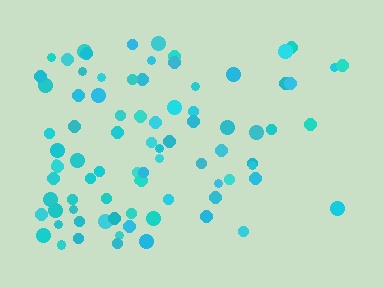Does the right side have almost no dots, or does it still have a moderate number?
Still a moderate number, just noticeably fewer than the left.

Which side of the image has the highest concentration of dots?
The left.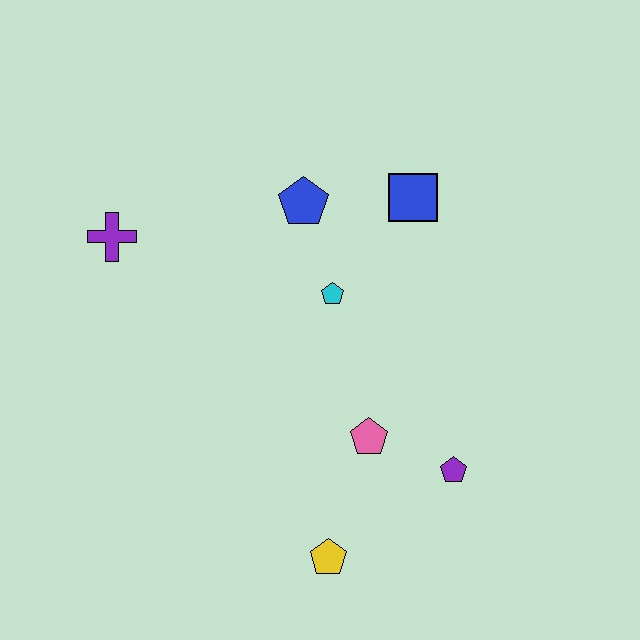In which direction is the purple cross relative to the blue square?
The purple cross is to the left of the blue square.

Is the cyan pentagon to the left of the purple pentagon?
Yes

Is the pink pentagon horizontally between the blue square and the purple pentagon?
No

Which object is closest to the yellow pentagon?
The pink pentagon is closest to the yellow pentagon.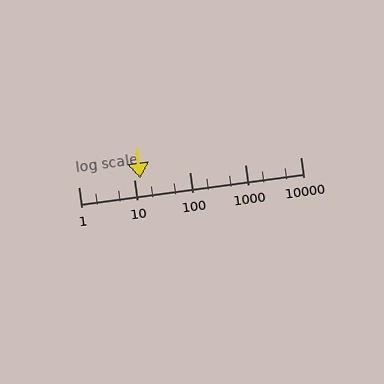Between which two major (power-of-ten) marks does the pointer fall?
The pointer is between 10 and 100.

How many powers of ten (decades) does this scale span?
The scale spans 4 decades, from 1 to 10000.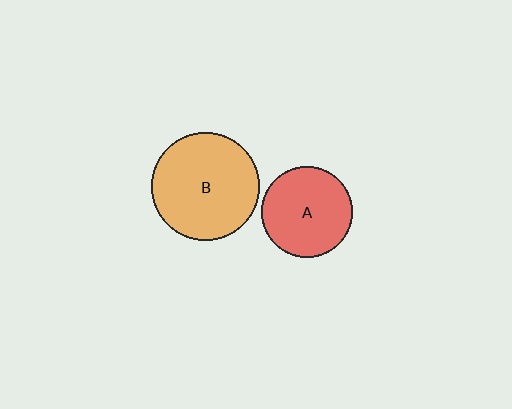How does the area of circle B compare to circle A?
Approximately 1.4 times.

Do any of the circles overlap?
No, none of the circles overlap.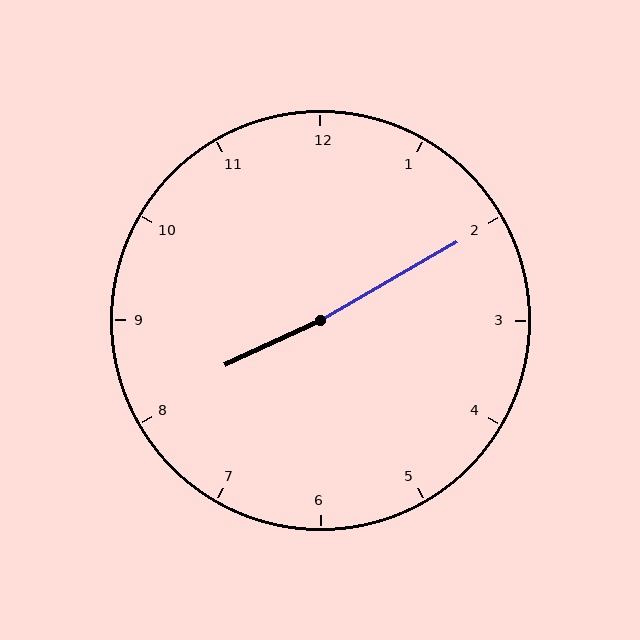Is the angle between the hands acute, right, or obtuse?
It is obtuse.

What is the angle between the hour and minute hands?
Approximately 175 degrees.